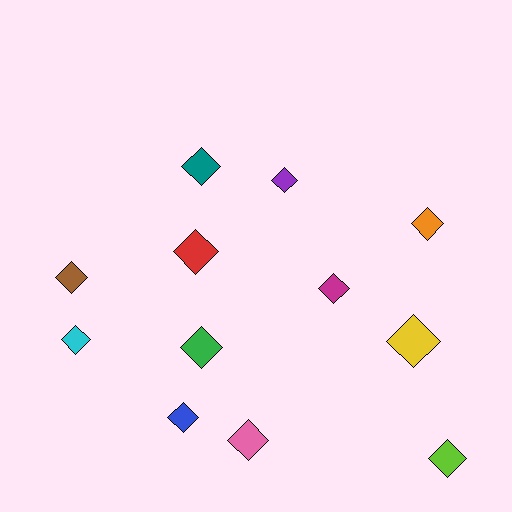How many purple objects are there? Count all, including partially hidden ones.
There is 1 purple object.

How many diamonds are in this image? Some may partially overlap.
There are 12 diamonds.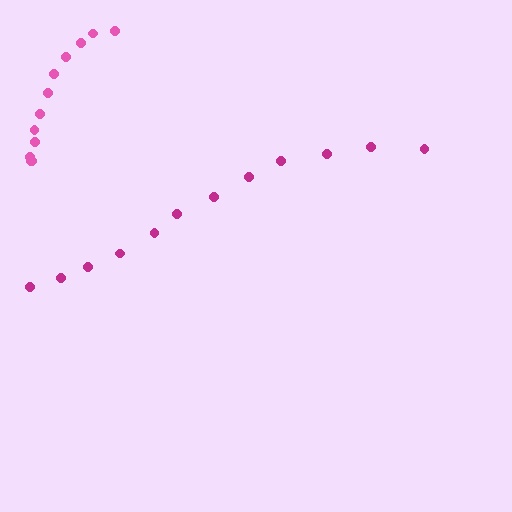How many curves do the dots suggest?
There are 2 distinct paths.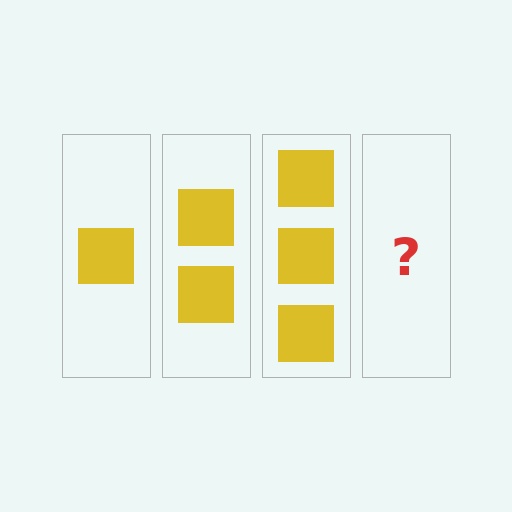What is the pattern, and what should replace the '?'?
The pattern is that each step adds one more square. The '?' should be 4 squares.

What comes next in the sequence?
The next element should be 4 squares.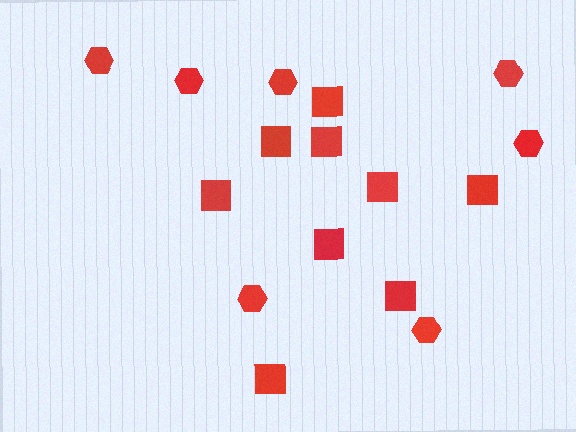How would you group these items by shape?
There are 2 groups: one group of squares (9) and one group of hexagons (7).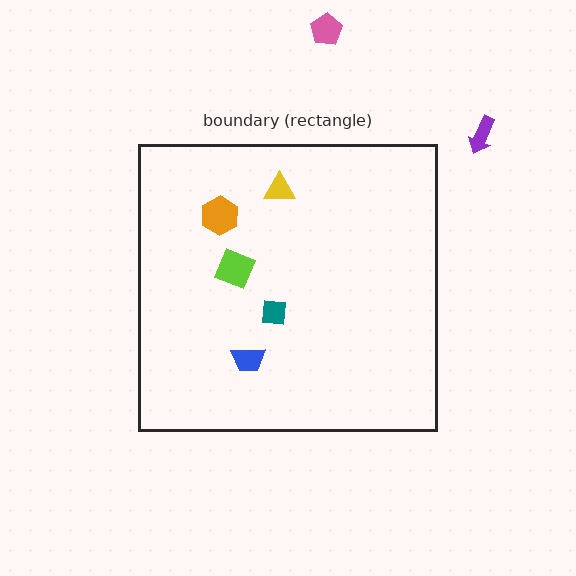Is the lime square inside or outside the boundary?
Inside.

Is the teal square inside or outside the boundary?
Inside.